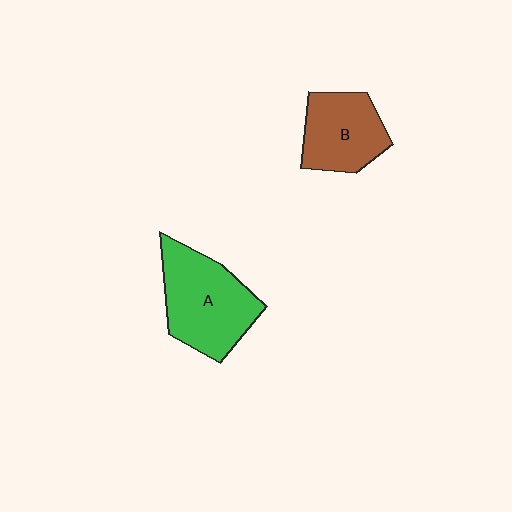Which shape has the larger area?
Shape A (green).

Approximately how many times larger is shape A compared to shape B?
Approximately 1.3 times.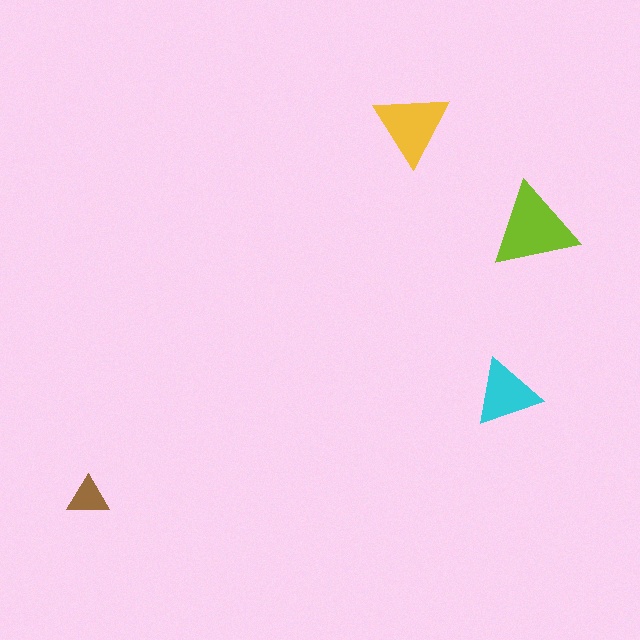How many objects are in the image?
There are 4 objects in the image.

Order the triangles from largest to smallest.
the lime one, the yellow one, the cyan one, the brown one.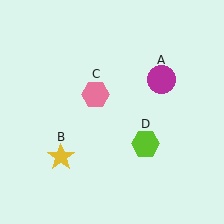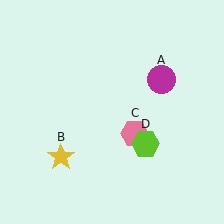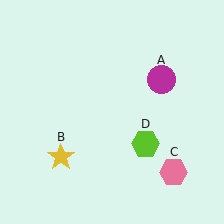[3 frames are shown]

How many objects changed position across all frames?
1 object changed position: pink hexagon (object C).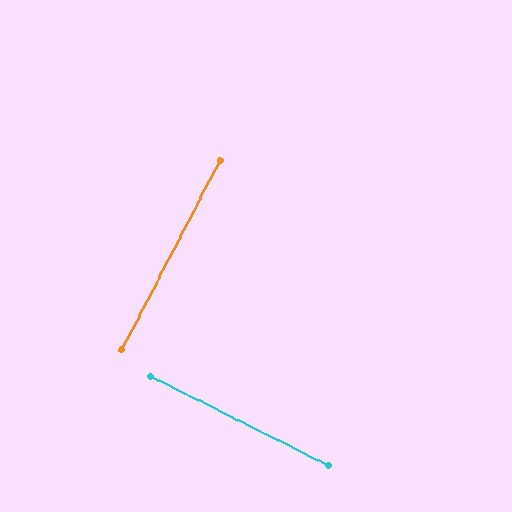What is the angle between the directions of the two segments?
Approximately 89 degrees.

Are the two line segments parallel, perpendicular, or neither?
Perpendicular — they meet at approximately 89°.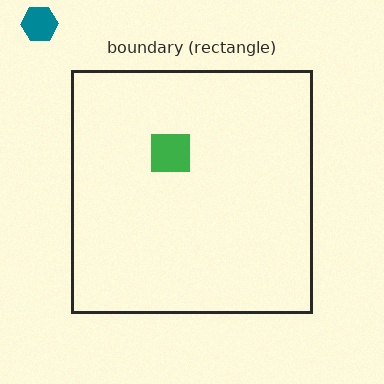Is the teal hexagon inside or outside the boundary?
Outside.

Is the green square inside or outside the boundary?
Inside.